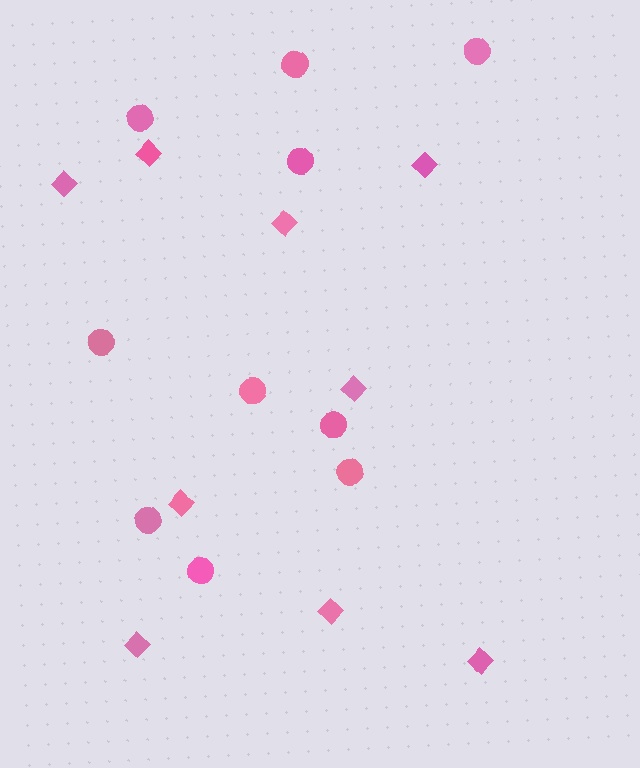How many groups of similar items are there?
There are 2 groups: one group of diamonds (9) and one group of circles (10).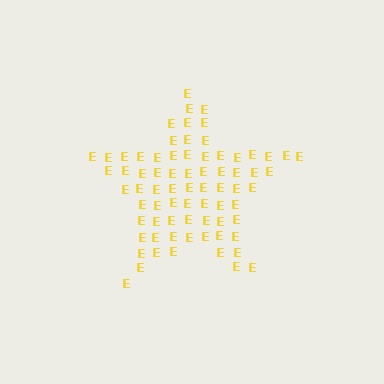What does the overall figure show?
The overall figure shows a star.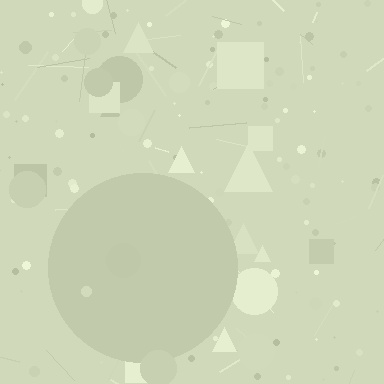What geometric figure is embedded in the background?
A circle is embedded in the background.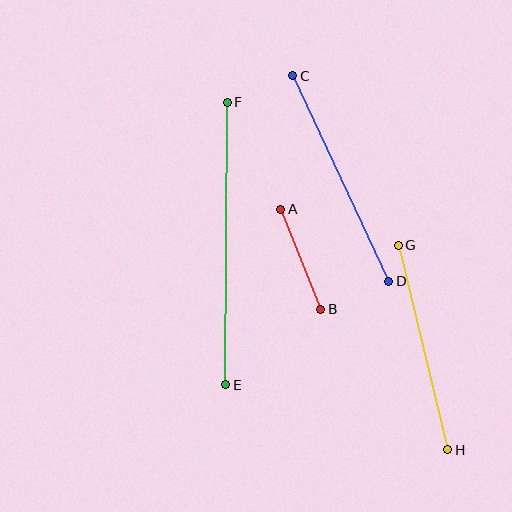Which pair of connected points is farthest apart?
Points E and F are farthest apart.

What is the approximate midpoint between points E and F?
The midpoint is at approximately (227, 244) pixels.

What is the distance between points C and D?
The distance is approximately 227 pixels.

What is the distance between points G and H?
The distance is approximately 210 pixels.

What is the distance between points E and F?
The distance is approximately 283 pixels.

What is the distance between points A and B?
The distance is approximately 108 pixels.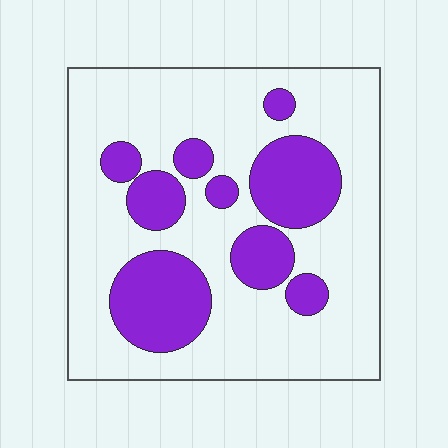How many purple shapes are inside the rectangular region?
9.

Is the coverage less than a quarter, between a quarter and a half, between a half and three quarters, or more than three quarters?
Between a quarter and a half.